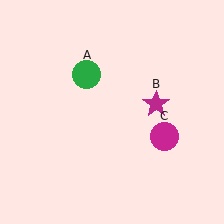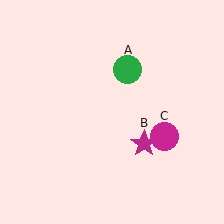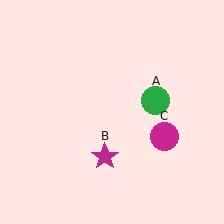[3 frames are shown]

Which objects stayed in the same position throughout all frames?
Magenta circle (object C) remained stationary.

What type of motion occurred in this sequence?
The green circle (object A), magenta star (object B) rotated clockwise around the center of the scene.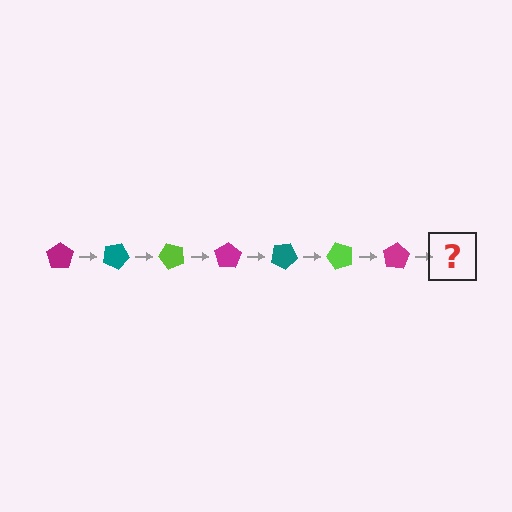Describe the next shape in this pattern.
It should be a teal pentagon, rotated 175 degrees from the start.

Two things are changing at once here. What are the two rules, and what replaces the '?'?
The two rules are that it rotates 25 degrees each step and the color cycles through magenta, teal, and lime. The '?' should be a teal pentagon, rotated 175 degrees from the start.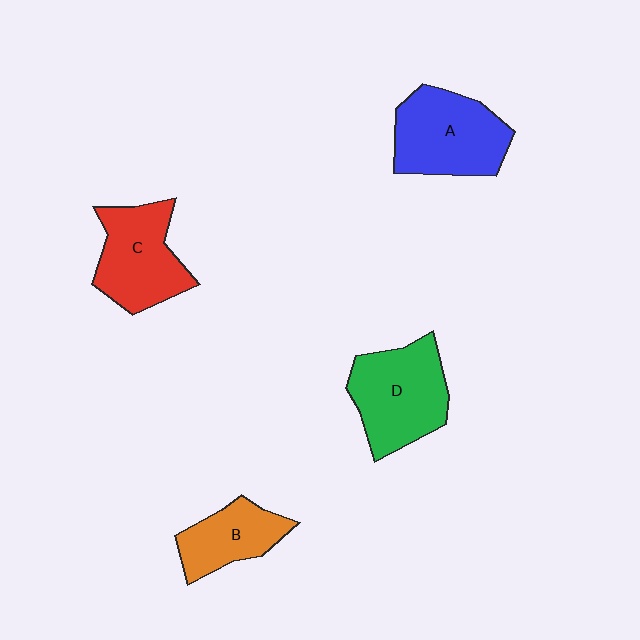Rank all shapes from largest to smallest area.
From largest to smallest: D (green), A (blue), C (red), B (orange).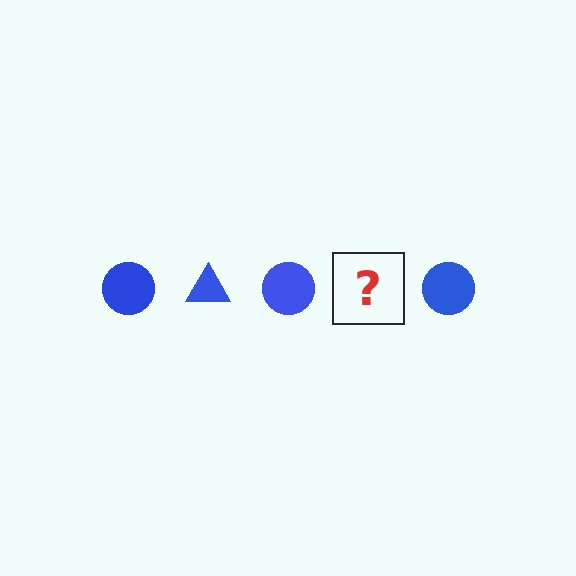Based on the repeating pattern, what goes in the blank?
The blank should be a blue triangle.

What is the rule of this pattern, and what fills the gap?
The rule is that the pattern cycles through circle, triangle shapes in blue. The gap should be filled with a blue triangle.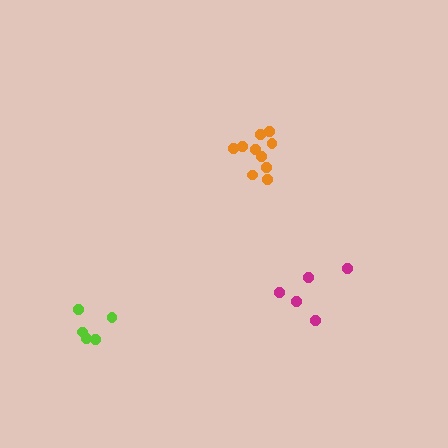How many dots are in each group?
Group 1: 10 dots, Group 2: 5 dots, Group 3: 5 dots (20 total).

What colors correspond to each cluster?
The clusters are colored: orange, lime, magenta.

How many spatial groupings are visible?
There are 3 spatial groupings.